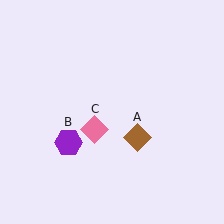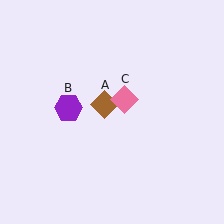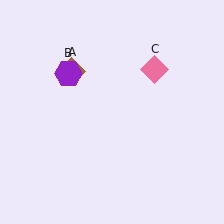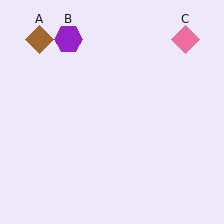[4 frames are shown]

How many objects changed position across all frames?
3 objects changed position: brown diamond (object A), purple hexagon (object B), pink diamond (object C).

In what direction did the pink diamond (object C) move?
The pink diamond (object C) moved up and to the right.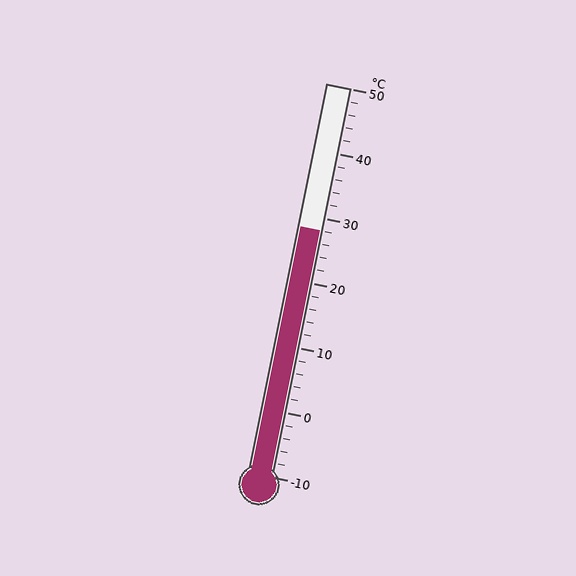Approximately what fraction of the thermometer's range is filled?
The thermometer is filled to approximately 65% of its range.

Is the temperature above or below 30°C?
The temperature is below 30°C.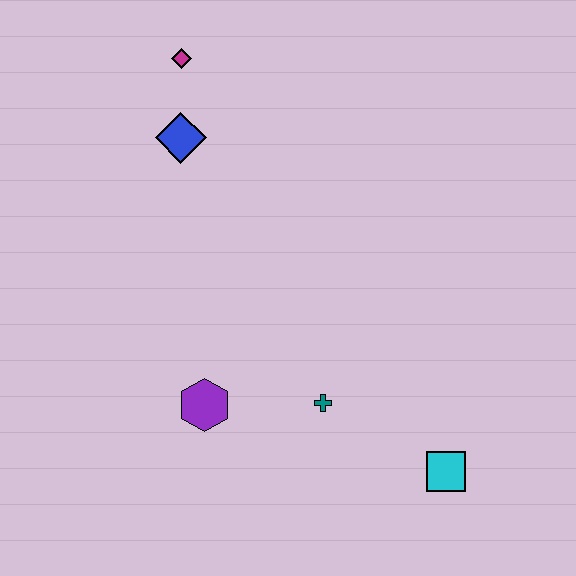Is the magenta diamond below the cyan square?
No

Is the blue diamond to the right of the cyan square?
No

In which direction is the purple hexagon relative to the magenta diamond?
The purple hexagon is below the magenta diamond.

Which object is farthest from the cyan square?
The magenta diamond is farthest from the cyan square.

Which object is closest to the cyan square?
The teal cross is closest to the cyan square.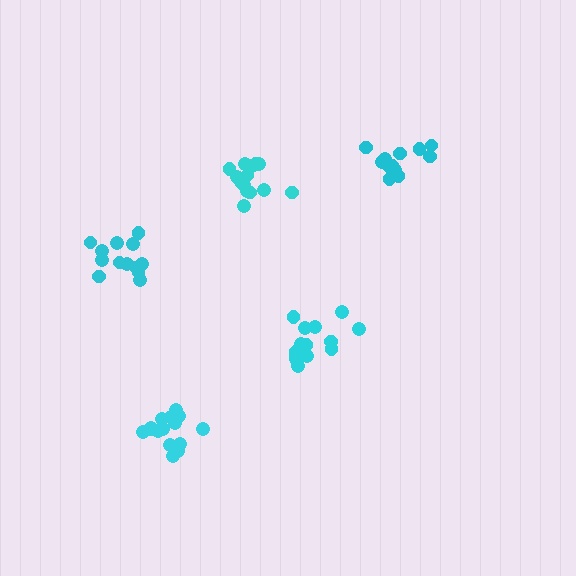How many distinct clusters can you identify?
There are 5 distinct clusters.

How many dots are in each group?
Group 1: 15 dots, Group 2: 12 dots, Group 3: 16 dots, Group 4: 15 dots, Group 5: 13 dots (71 total).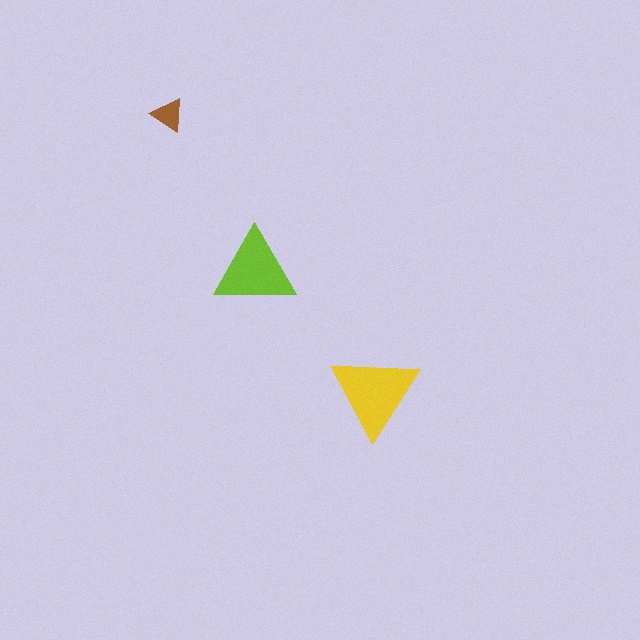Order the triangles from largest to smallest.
the yellow one, the lime one, the brown one.